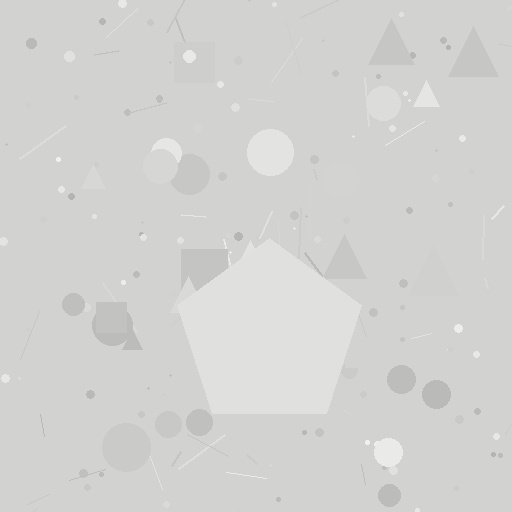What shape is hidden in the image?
A pentagon is hidden in the image.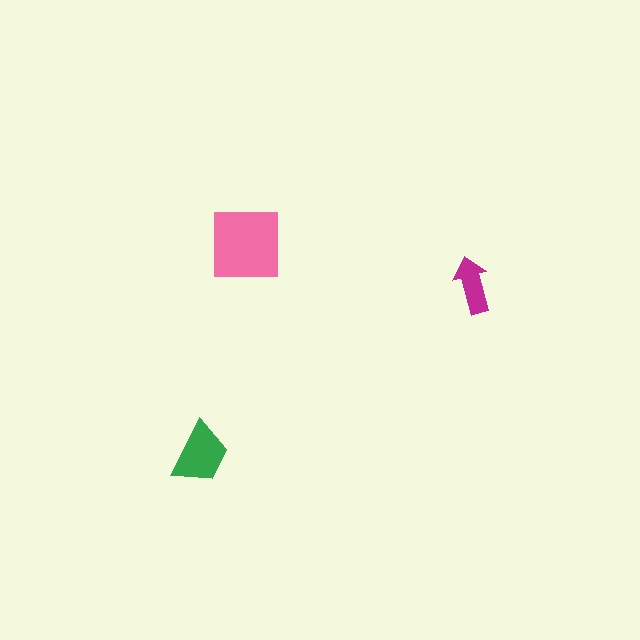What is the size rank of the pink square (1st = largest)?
1st.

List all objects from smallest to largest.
The magenta arrow, the green trapezoid, the pink square.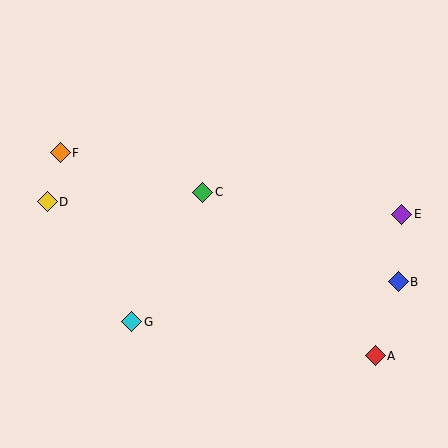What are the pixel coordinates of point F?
Point F is at (60, 153).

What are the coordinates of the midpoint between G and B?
The midpoint between G and B is at (265, 302).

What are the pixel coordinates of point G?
Point G is at (132, 322).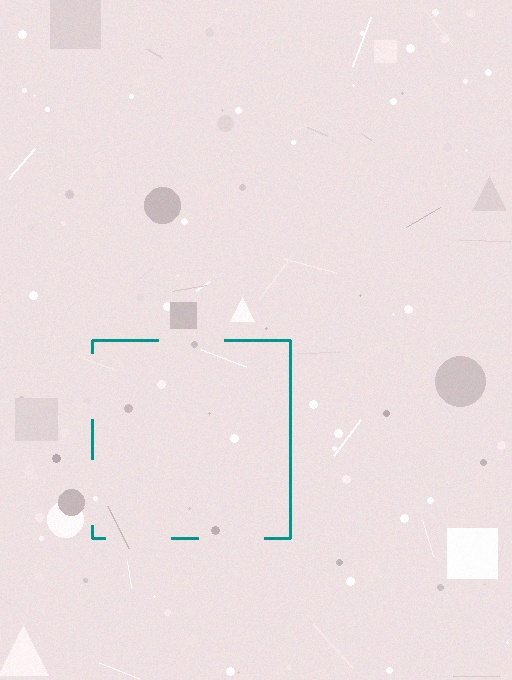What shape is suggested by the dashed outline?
The dashed outline suggests a square.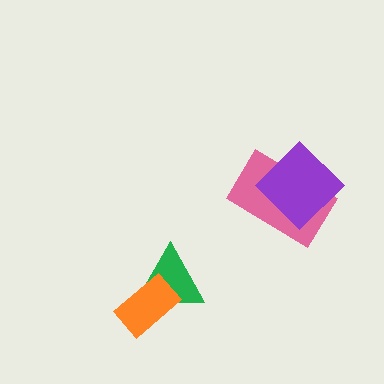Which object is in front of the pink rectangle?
The purple diamond is in front of the pink rectangle.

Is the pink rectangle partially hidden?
Yes, it is partially covered by another shape.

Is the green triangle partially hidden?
Yes, it is partially covered by another shape.